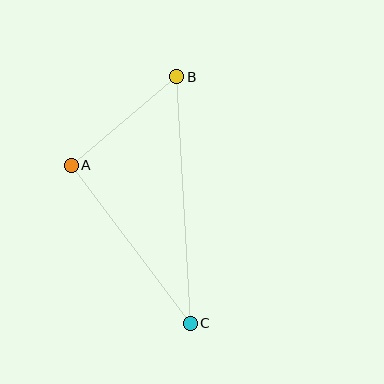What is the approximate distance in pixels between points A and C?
The distance between A and C is approximately 198 pixels.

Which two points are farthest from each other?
Points B and C are farthest from each other.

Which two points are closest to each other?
Points A and B are closest to each other.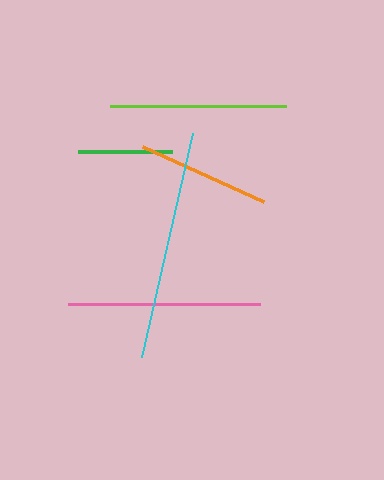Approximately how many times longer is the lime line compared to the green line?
The lime line is approximately 1.9 times the length of the green line.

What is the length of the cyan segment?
The cyan segment is approximately 229 pixels long.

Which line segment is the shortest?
The green line is the shortest at approximately 93 pixels.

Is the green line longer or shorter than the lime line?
The lime line is longer than the green line.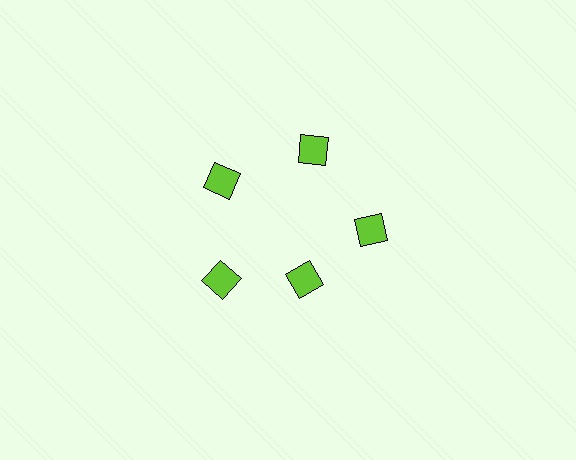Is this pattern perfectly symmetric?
No. The 5 lime diamonds are arranged in a ring, but one element near the 5 o'clock position is pulled inward toward the center, breaking the 5-fold rotational symmetry.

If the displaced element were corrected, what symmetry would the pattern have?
It would have 5-fold rotational symmetry — the pattern would map onto itself every 72 degrees.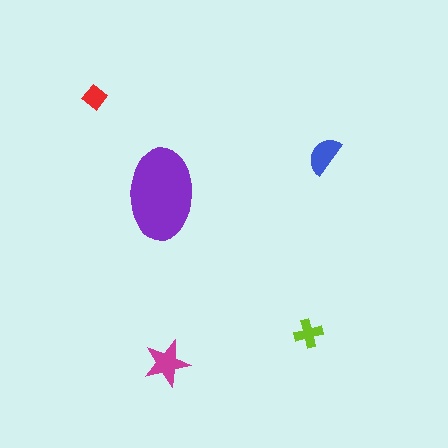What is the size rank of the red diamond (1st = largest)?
5th.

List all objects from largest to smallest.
The purple ellipse, the magenta star, the blue semicircle, the lime cross, the red diamond.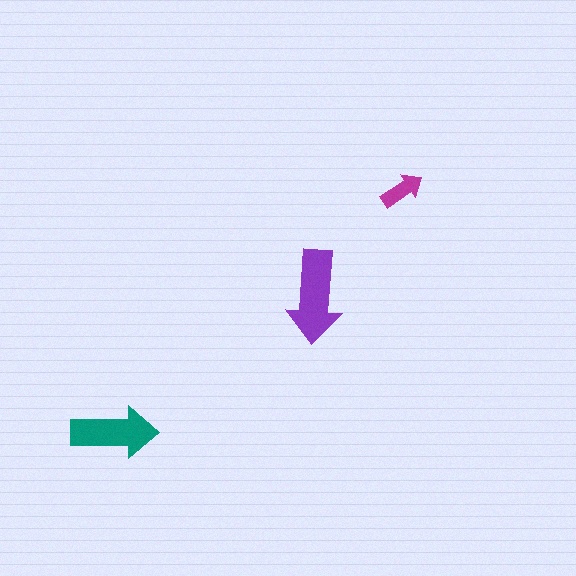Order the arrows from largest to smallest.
the purple one, the teal one, the magenta one.